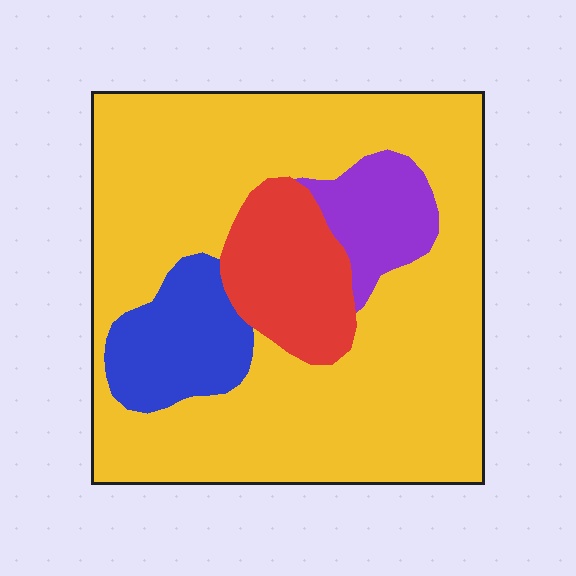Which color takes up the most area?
Yellow, at roughly 70%.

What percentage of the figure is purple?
Purple takes up about one tenth (1/10) of the figure.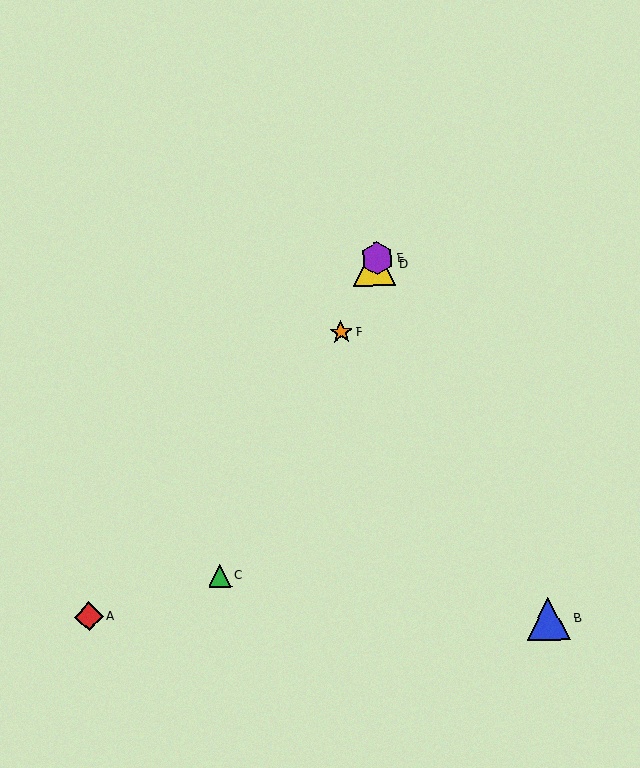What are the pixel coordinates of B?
Object B is at (548, 619).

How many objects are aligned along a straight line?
4 objects (C, D, E, F) are aligned along a straight line.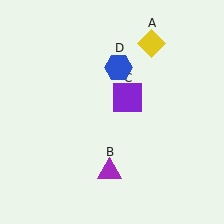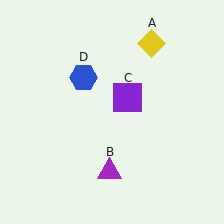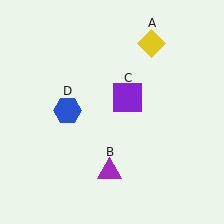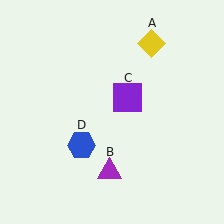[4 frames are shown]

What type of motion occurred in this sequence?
The blue hexagon (object D) rotated counterclockwise around the center of the scene.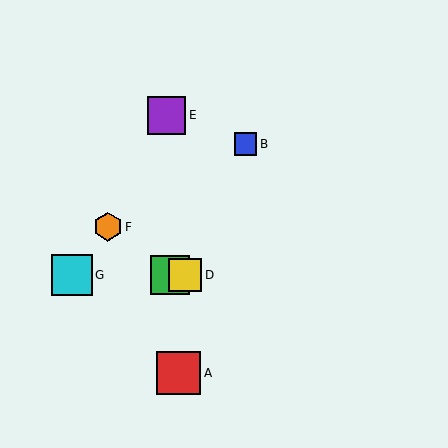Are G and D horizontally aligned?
Yes, both are at y≈275.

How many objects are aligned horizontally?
3 objects (C, D, G) are aligned horizontally.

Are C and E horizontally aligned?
No, C is at y≈275 and E is at y≈115.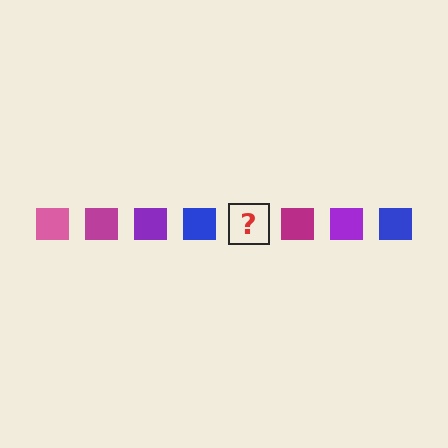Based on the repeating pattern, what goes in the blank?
The blank should be a pink square.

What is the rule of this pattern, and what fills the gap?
The rule is that the pattern cycles through pink, magenta, purple, blue squares. The gap should be filled with a pink square.